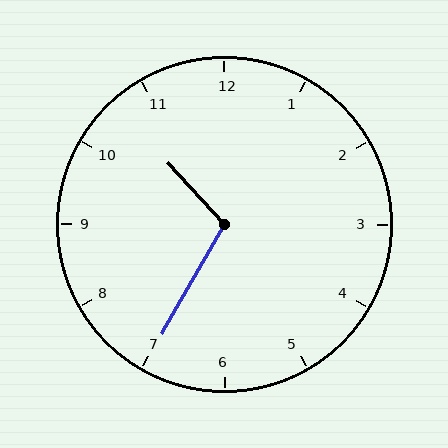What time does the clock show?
10:35.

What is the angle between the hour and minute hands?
Approximately 108 degrees.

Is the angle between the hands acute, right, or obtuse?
It is obtuse.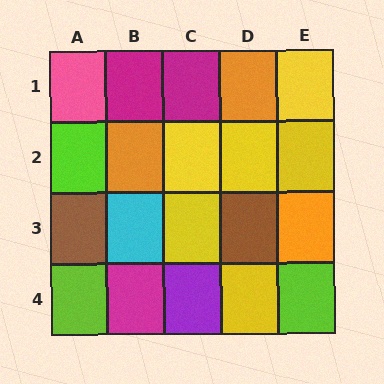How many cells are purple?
1 cell is purple.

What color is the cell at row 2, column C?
Yellow.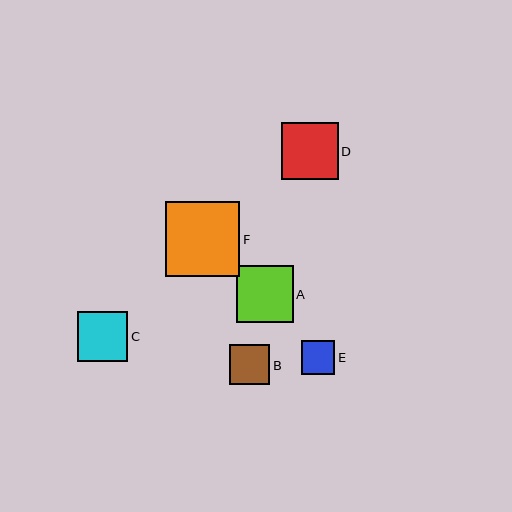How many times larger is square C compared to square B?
Square C is approximately 1.3 times the size of square B.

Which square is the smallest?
Square E is the smallest with a size of approximately 34 pixels.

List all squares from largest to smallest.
From largest to smallest: F, A, D, C, B, E.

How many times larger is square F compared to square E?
Square F is approximately 2.2 times the size of square E.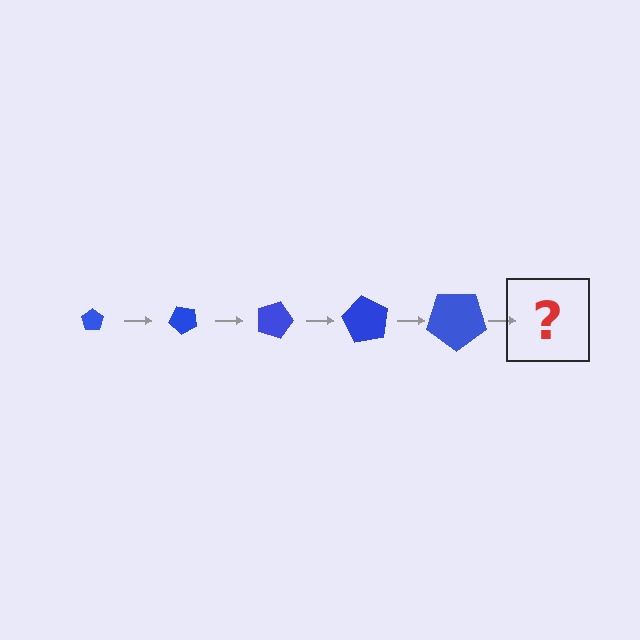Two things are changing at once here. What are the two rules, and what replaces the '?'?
The two rules are that the pentagon grows larger each step and it rotates 45 degrees each step. The '?' should be a pentagon, larger than the previous one and rotated 225 degrees from the start.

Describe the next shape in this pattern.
It should be a pentagon, larger than the previous one and rotated 225 degrees from the start.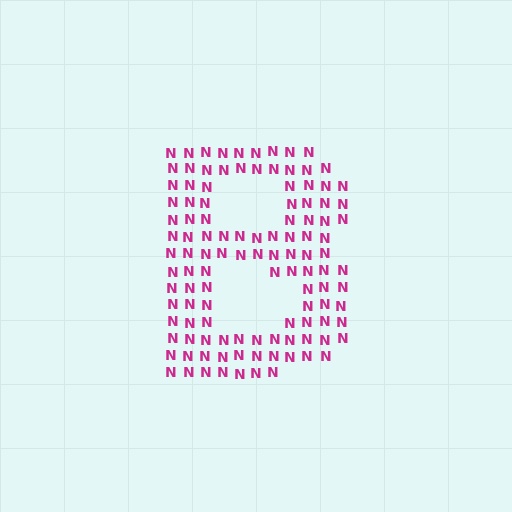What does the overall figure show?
The overall figure shows the letter B.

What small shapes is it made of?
It is made of small letter N's.